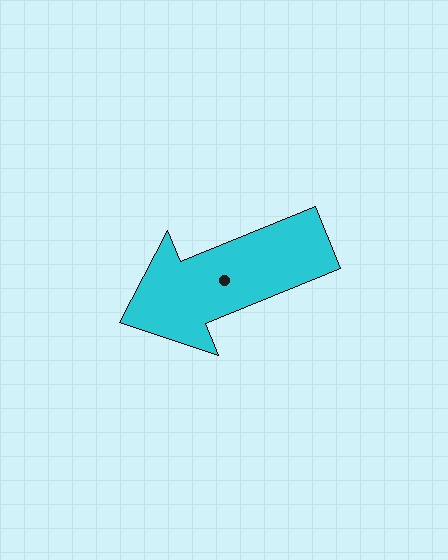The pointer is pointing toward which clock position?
Roughly 8 o'clock.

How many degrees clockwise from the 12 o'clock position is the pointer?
Approximately 248 degrees.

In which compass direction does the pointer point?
West.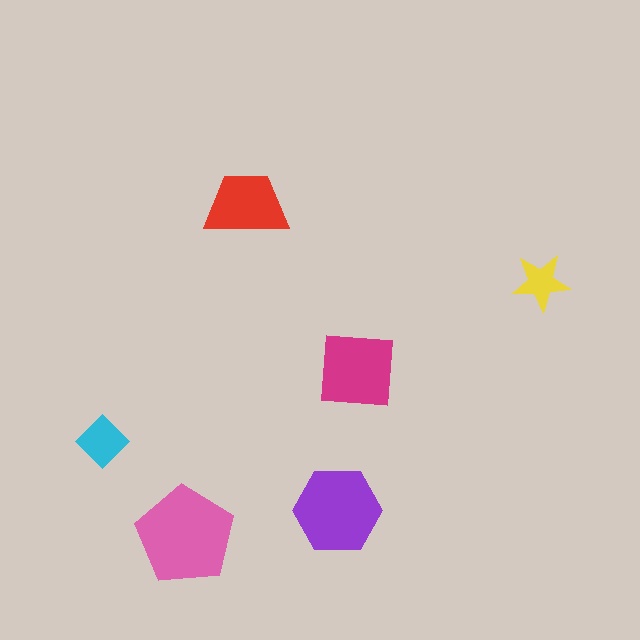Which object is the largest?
The pink pentagon.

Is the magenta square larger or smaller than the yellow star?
Larger.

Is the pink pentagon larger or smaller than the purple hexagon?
Larger.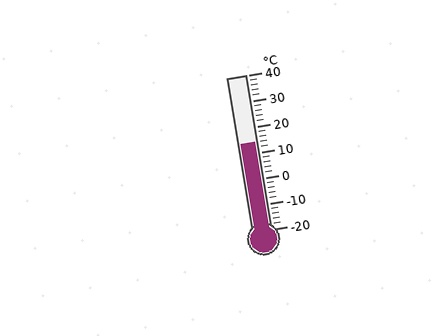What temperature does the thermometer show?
The thermometer shows approximately 14°C.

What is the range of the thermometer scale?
The thermometer scale ranges from -20°C to 40°C.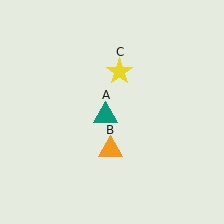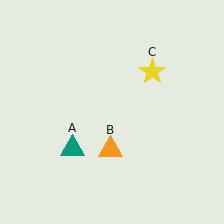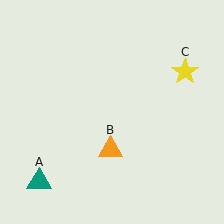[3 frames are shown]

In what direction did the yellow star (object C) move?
The yellow star (object C) moved right.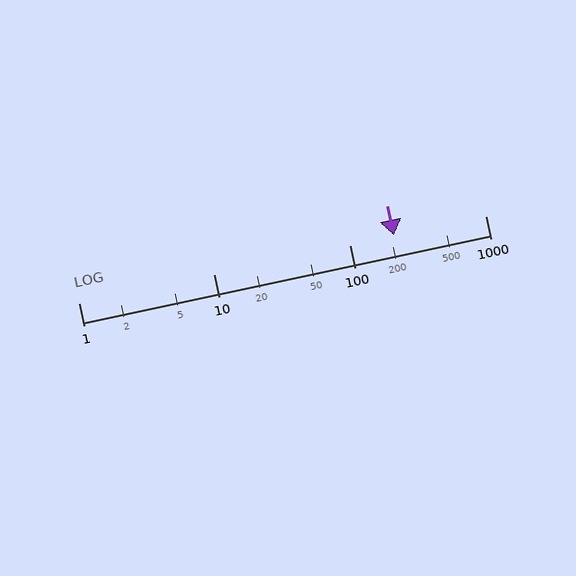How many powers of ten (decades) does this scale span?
The scale spans 3 decades, from 1 to 1000.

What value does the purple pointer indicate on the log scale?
The pointer indicates approximately 210.